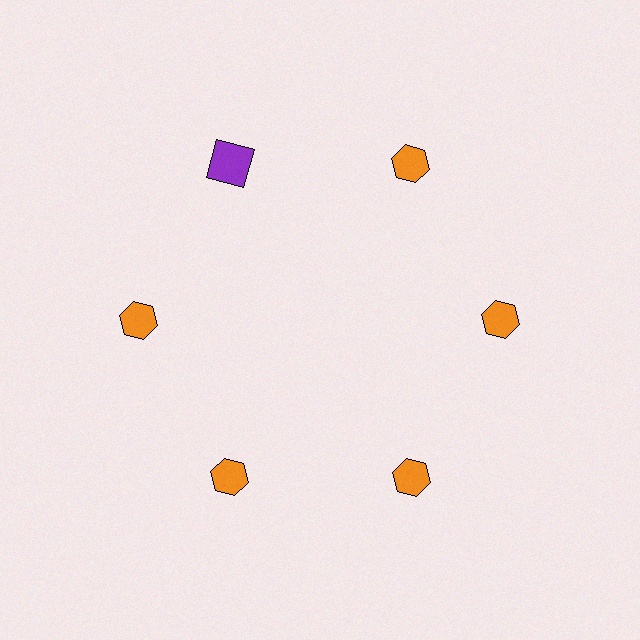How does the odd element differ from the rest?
It differs in both color (purple instead of orange) and shape (square instead of hexagon).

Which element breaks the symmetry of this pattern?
The purple square at roughly the 11 o'clock position breaks the symmetry. All other shapes are orange hexagons.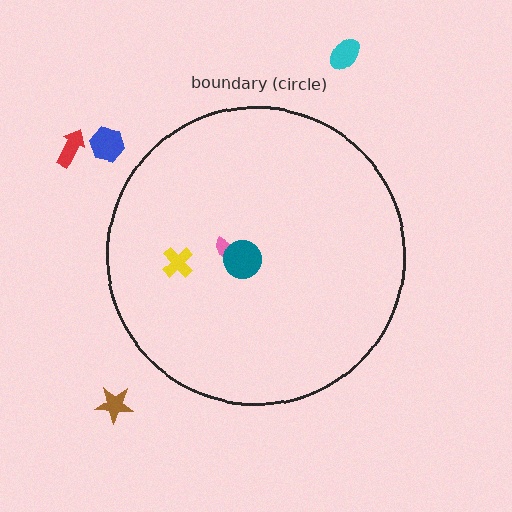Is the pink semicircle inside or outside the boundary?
Inside.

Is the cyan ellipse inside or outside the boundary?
Outside.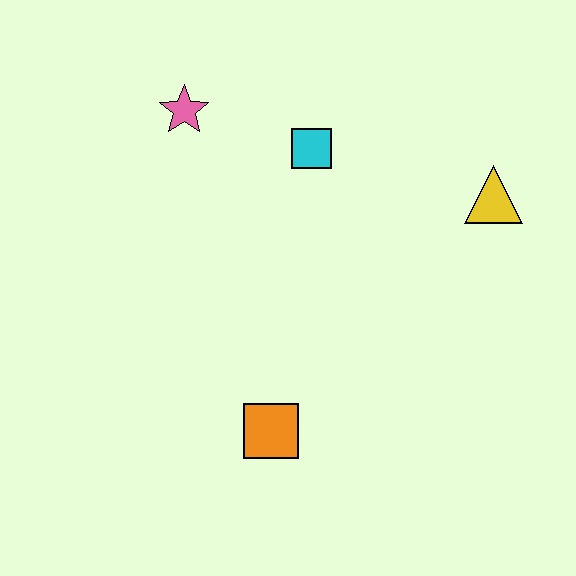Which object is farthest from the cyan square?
The orange square is farthest from the cyan square.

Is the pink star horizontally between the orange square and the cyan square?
No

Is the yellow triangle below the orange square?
No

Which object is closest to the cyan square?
The pink star is closest to the cyan square.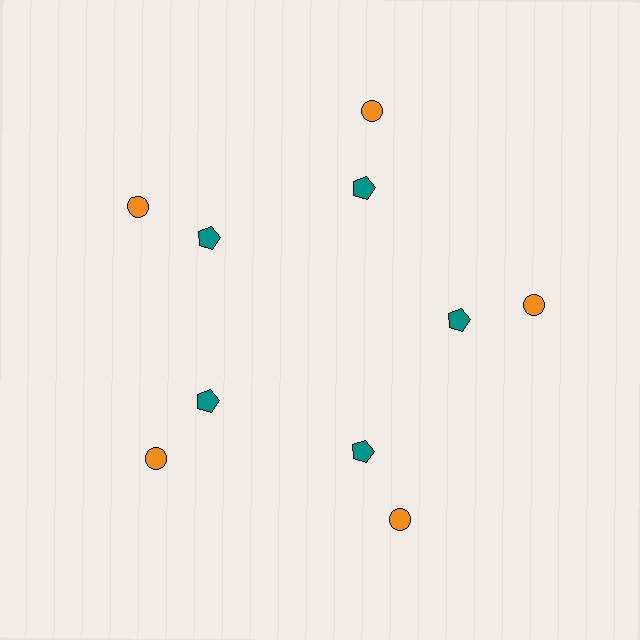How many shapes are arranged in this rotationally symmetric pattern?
There are 10 shapes, arranged in 5 groups of 2.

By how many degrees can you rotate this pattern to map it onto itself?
The pattern maps onto itself every 72 degrees of rotation.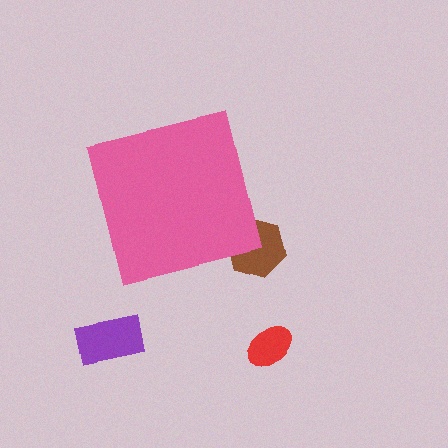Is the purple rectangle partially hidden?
No, the purple rectangle is fully visible.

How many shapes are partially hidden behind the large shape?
1 shape is partially hidden.